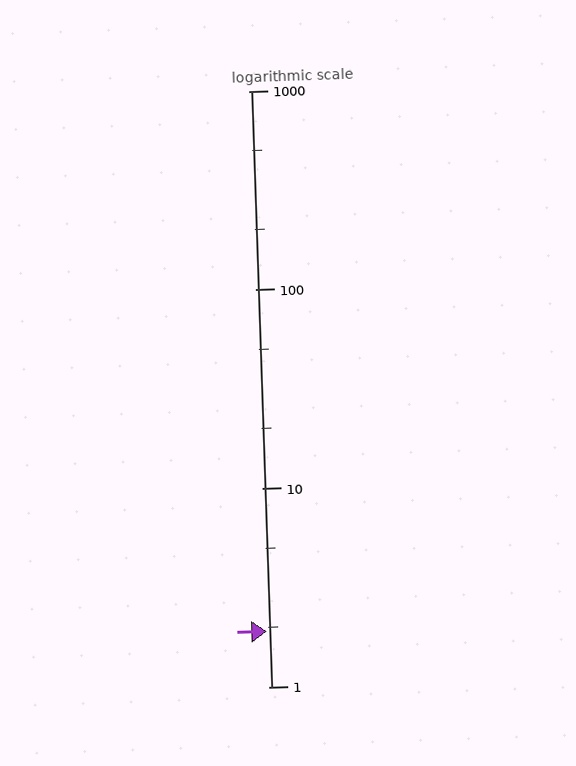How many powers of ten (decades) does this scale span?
The scale spans 3 decades, from 1 to 1000.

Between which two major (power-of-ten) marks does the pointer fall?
The pointer is between 1 and 10.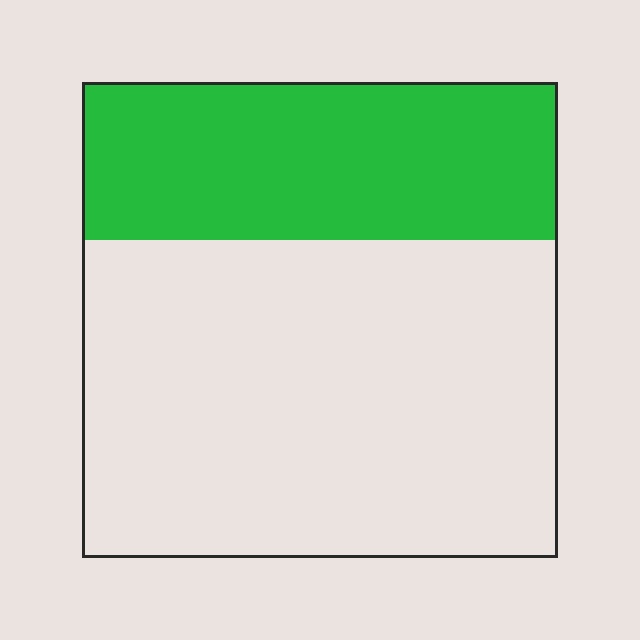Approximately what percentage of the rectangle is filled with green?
Approximately 35%.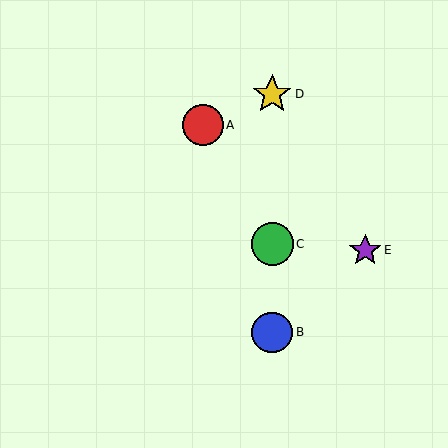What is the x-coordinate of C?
Object C is at x≈272.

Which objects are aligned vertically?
Objects B, C, D are aligned vertically.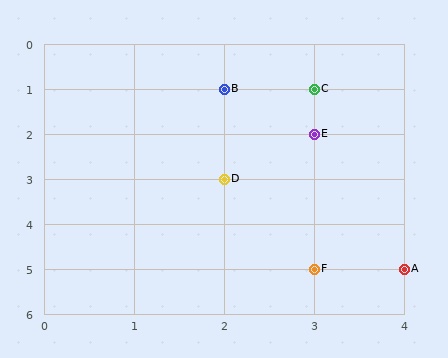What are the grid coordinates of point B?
Point B is at grid coordinates (2, 1).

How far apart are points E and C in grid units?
Points E and C are 1 row apart.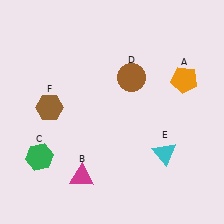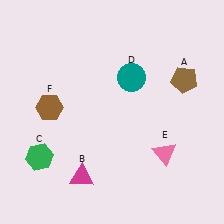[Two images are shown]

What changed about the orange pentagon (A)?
In Image 1, A is orange. In Image 2, it changed to brown.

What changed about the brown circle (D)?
In Image 1, D is brown. In Image 2, it changed to teal.